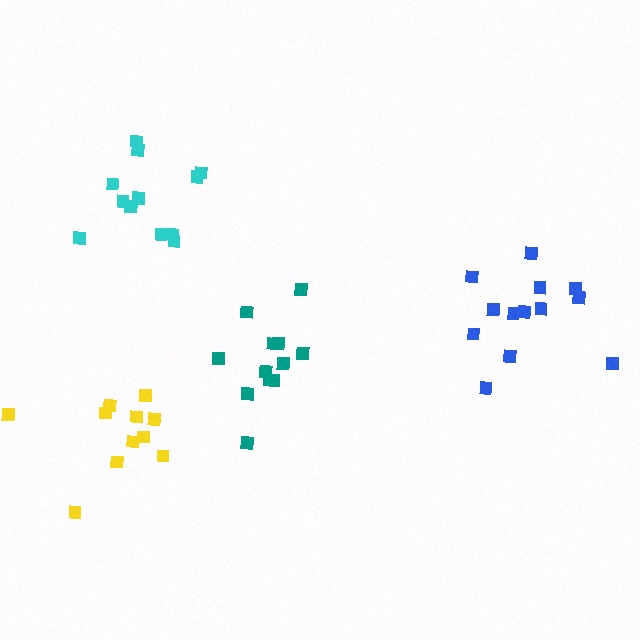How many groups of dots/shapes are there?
There are 4 groups.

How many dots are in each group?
Group 1: 13 dots, Group 2: 11 dots, Group 3: 12 dots, Group 4: 12 dots (48 total).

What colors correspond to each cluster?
The clusters are colored: blue, yellow, teal, cyan.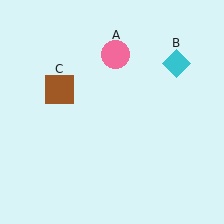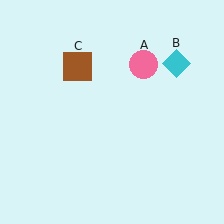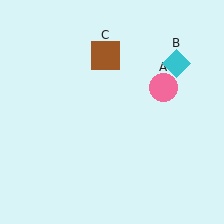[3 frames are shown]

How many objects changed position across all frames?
2 objects changed position: pink circle (object A), brown square (object C).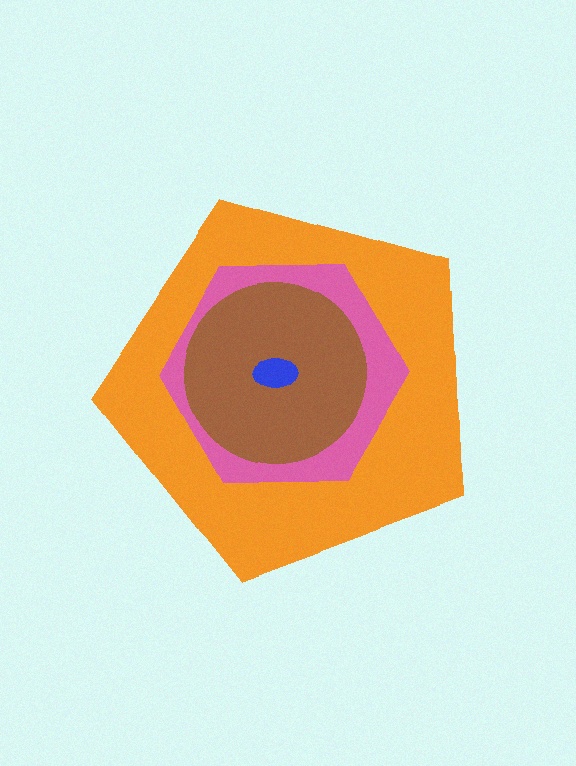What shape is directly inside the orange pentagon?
The pink hexagon.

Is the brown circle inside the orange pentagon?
Yes.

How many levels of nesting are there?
4.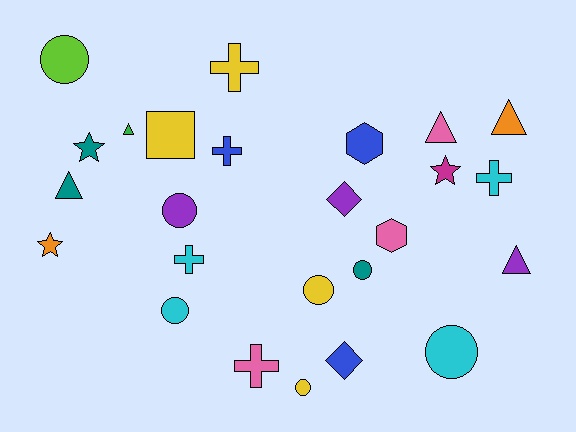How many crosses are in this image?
There are 5 crosses.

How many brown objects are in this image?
There are no brown objects.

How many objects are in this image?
There are 25 objects.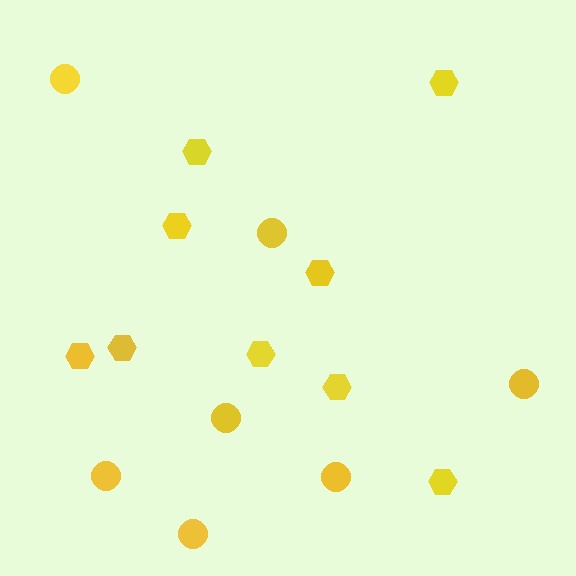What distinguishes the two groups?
There are 2 groups: one group of hexagons (9) and one group of circles (7).